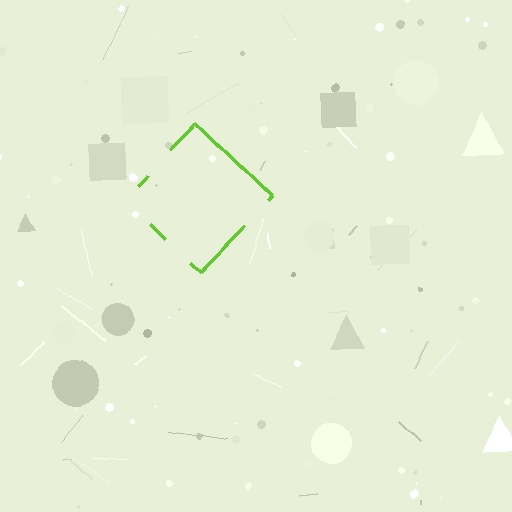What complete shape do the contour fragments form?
The contour fragments form a diamond.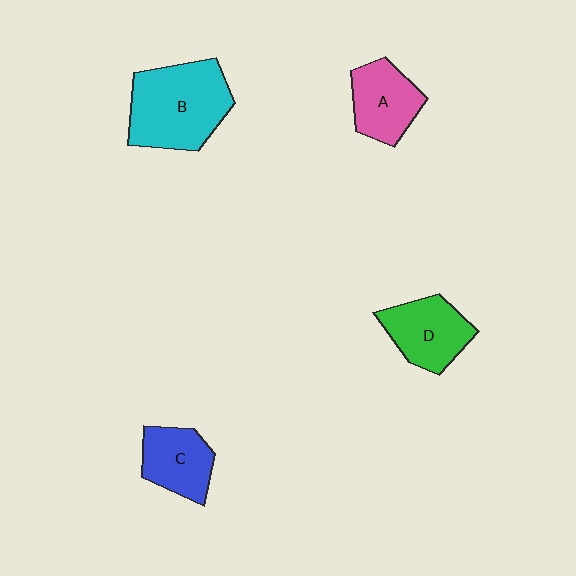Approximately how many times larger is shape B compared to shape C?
Approximately 1.8 times.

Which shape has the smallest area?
Shape C (blue).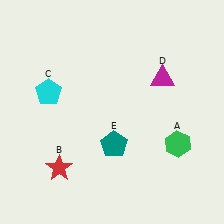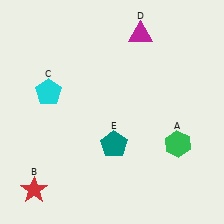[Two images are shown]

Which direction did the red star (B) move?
The red star (B) moved left.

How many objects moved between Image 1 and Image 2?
2 objects moved between the two images.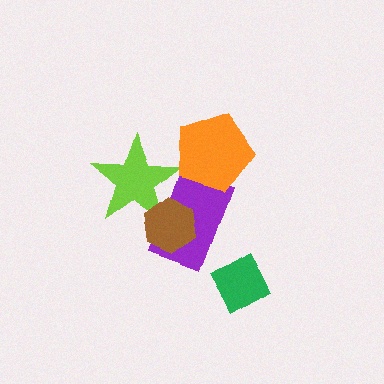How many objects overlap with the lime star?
2 objects overlap with the lime star.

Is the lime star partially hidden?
Yes, it is partially covered by another shape.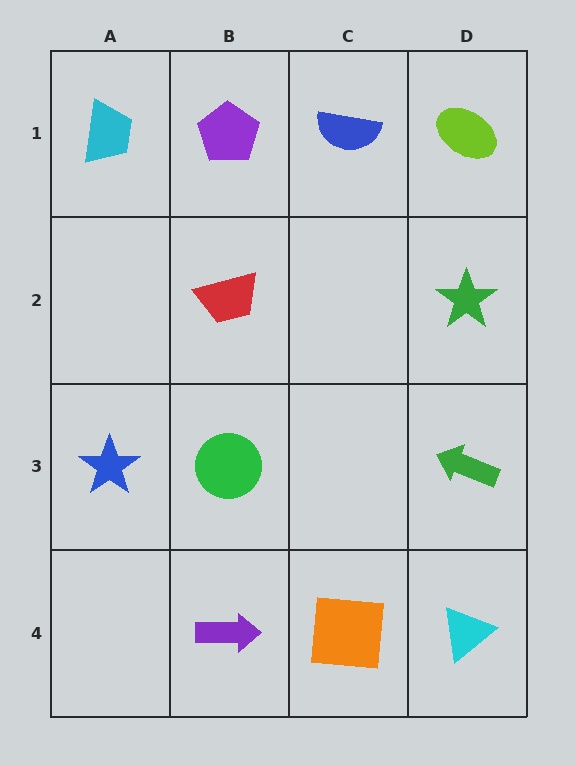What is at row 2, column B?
A red trapezoid.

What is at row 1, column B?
A purple pentagon.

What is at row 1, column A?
A cyan trapezoid.